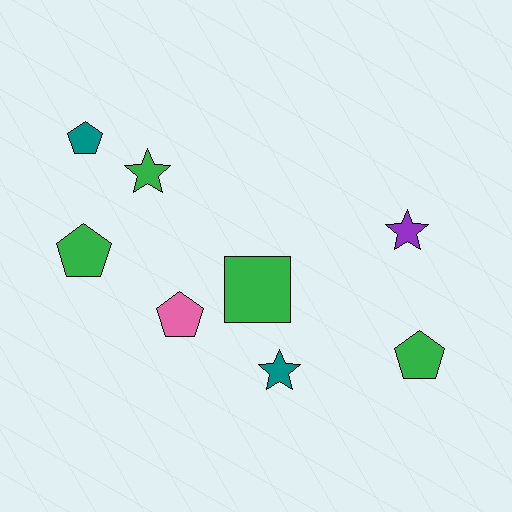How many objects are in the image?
There are 8 objects.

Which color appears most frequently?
Green, with 4 objects.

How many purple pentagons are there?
There are no purple pentagons.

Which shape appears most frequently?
Pentagon, with 4 objects.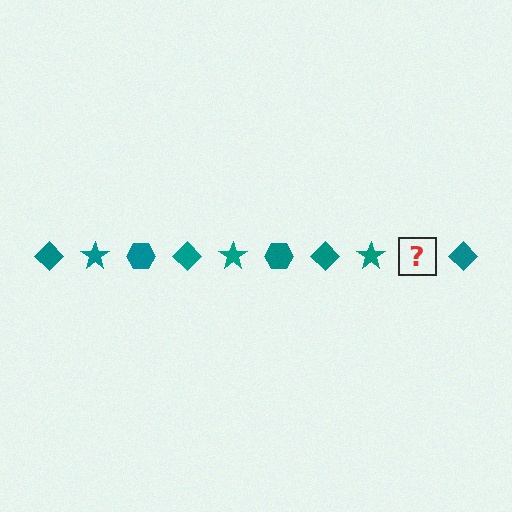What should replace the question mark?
The question mark should be replaced with a teal hexagon.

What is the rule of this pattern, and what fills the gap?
The rule is that the pattern cycles through diamond, star, hexagon shapes in teal. The gap should be filled with a teal hexagon.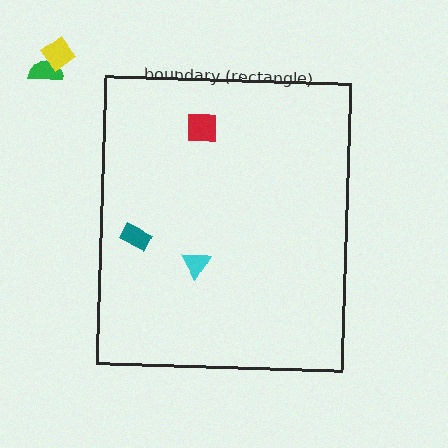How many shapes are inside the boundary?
3 inside, 2 outside.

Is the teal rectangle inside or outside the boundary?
Inside.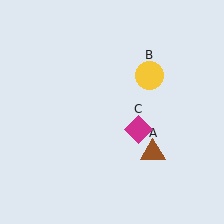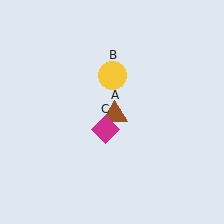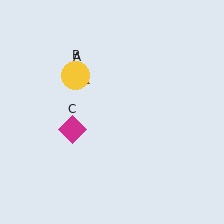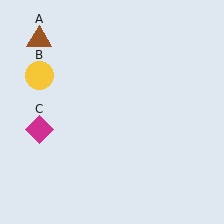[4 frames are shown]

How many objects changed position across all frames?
3 objects changed position: brown triangle (object A), yellow circle (object B), magenta diamond (object C).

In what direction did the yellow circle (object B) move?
The yellow circle (object B) moved left.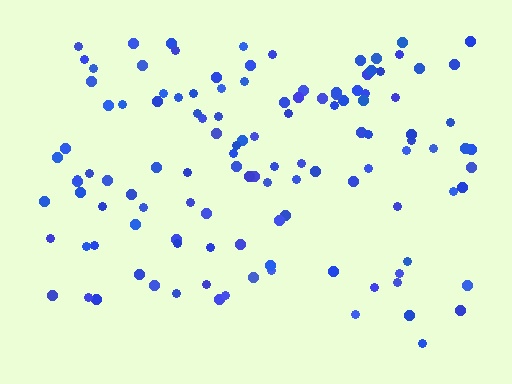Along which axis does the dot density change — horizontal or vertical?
Vertical.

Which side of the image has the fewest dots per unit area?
The bottom.